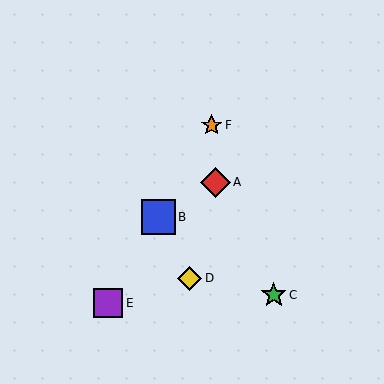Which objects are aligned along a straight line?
Objects B, E, F are aligned along a straight line.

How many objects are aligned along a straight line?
3 objects (B, E, F) are aligned along a straight line.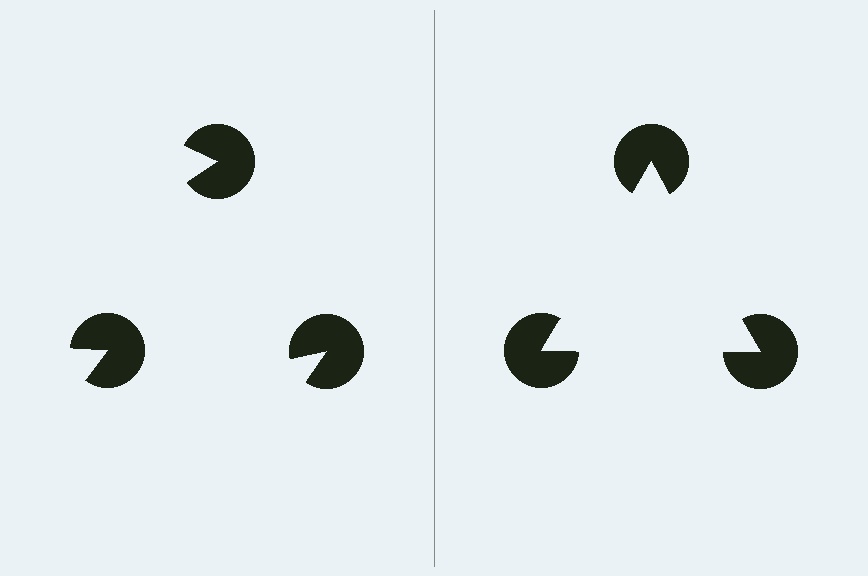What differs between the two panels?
The pac-man discs are positioned identically on both sides; only the wedge orientations differ. On the right they align to a triangle; on the left they are misaligned.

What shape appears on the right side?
An illusory triangle.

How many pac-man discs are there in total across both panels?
6 — 3 on each side.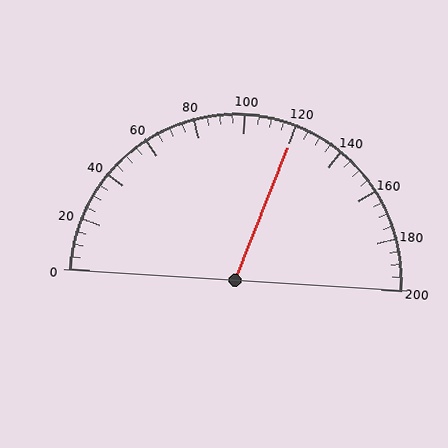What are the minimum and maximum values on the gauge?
The gauge ranges from 0 to 200.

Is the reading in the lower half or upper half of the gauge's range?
The reading is in the upper half of the range (0 to 200).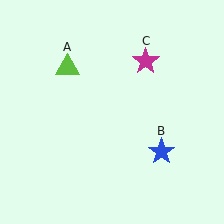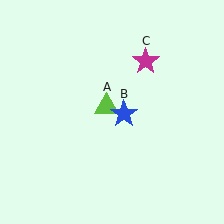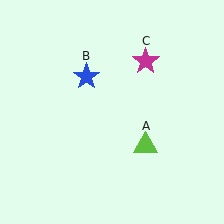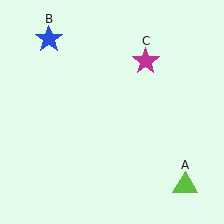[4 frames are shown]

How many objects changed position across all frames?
2 objects changed position: lime triangle (object A), blue star (object B).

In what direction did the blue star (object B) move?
The blue star (object B) moved up and to the left.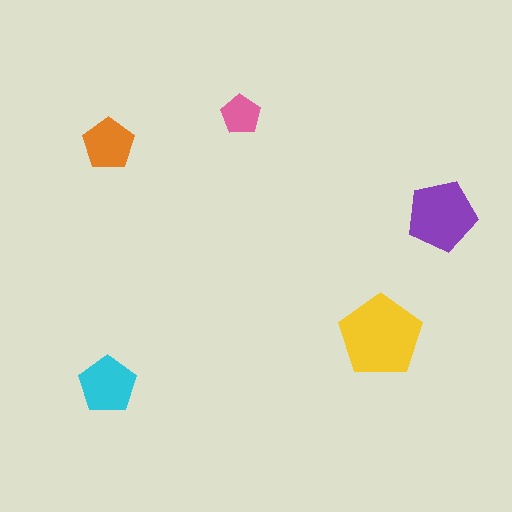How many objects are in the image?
There are 5 objects in the image.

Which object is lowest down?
The cyan pentagon is bottommost.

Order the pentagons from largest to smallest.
the yellow one, the purple one, the cyan one, the orange one, the pink one.